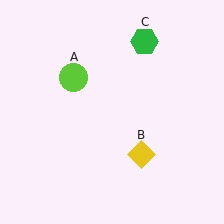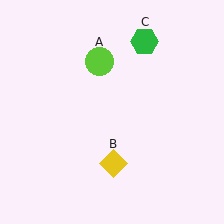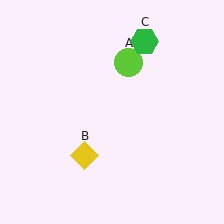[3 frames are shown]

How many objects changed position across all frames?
2 objects changed position: lime circle (object A), yellow diamond (object B).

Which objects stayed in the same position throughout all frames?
Green hexagon (object C) remained stationary.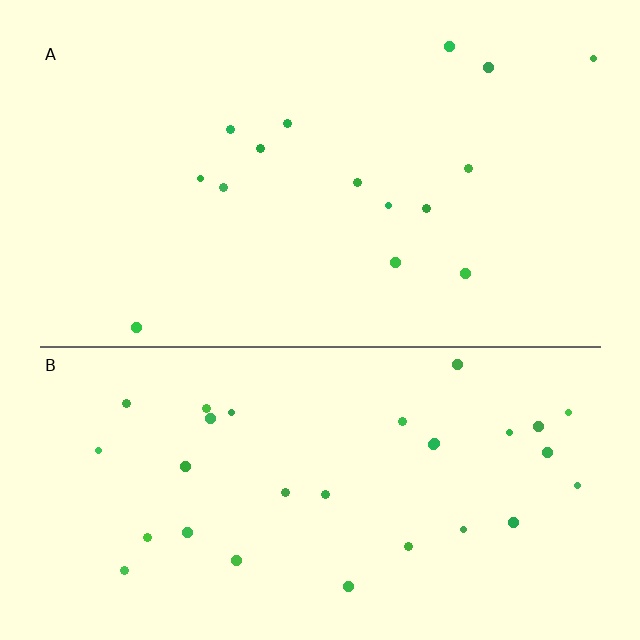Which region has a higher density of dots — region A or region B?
B (the bottom).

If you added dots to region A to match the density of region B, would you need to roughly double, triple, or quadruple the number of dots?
Approximately double.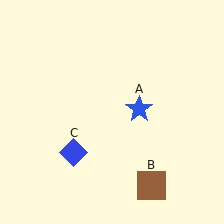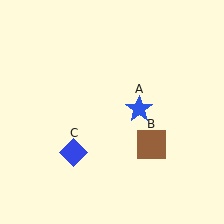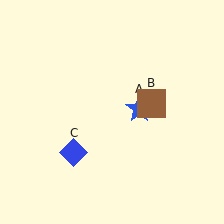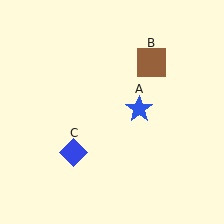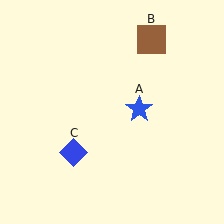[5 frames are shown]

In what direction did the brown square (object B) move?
The brown square (object B) moved up.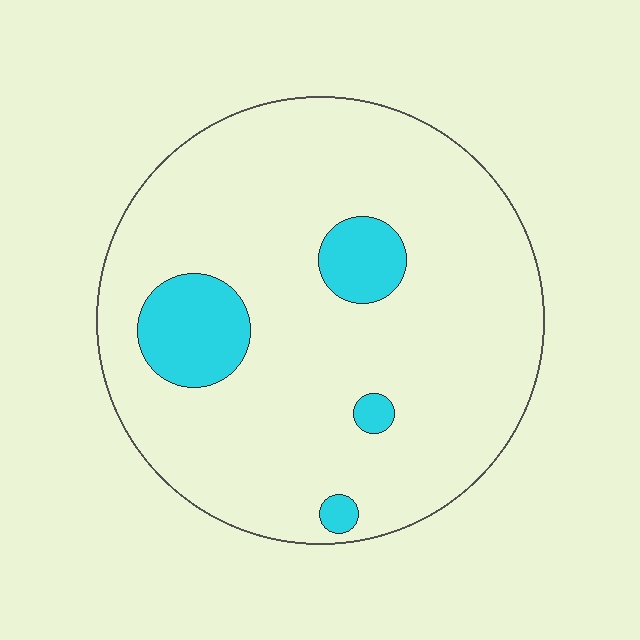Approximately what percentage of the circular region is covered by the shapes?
Approximately 10%.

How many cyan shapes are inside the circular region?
4.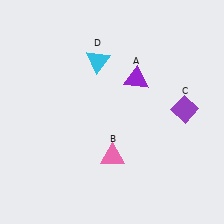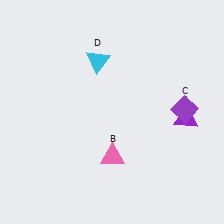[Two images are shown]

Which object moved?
The purple triangle (A) moved right.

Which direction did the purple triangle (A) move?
The purple triangle (A) moved right.